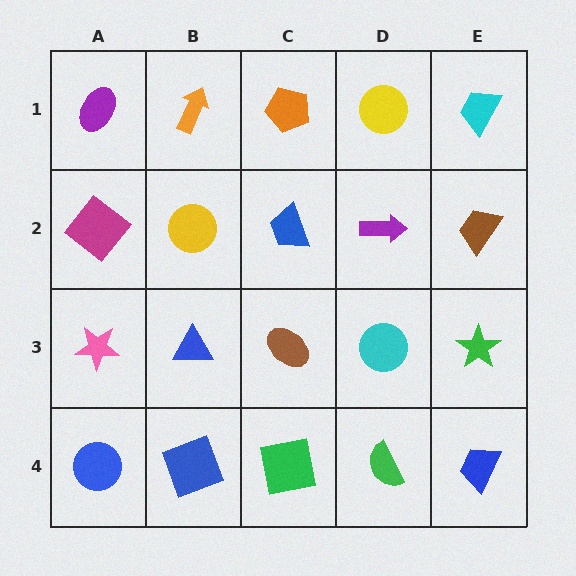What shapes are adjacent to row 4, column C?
A brown ellipse (row 3, column C), a blue square (row 4, column B), a green semicircle (row 4, column D).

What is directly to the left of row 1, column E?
A yellow circle.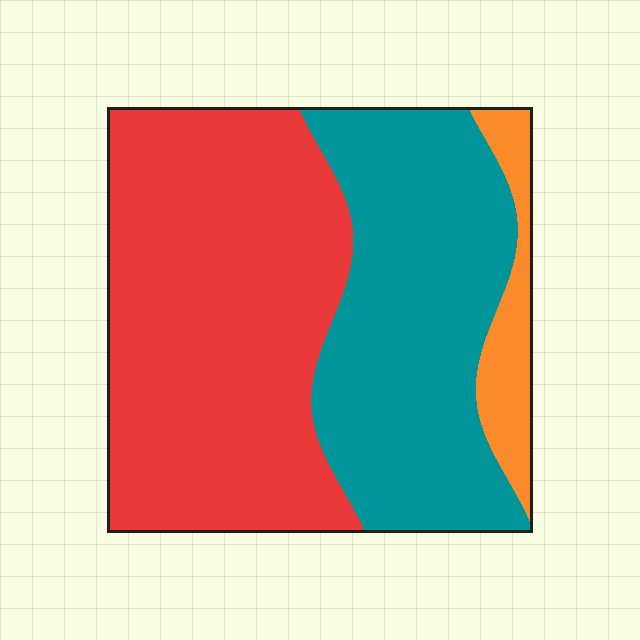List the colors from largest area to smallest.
From largest to smallest: red, teal, orange.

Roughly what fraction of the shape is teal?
Teal covers roughly 40% of the shape.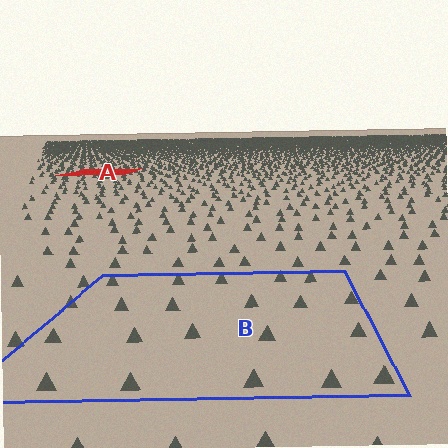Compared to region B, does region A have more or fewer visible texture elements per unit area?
Region A has more texture elements per unit area — they are packed more densely because it is farther away.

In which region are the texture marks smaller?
The texture marks are smaller in region A, because it is farther away.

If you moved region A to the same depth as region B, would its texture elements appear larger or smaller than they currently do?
They would appear larger. At a closer depth, the same texture elements are projected at a bigger on-screen size.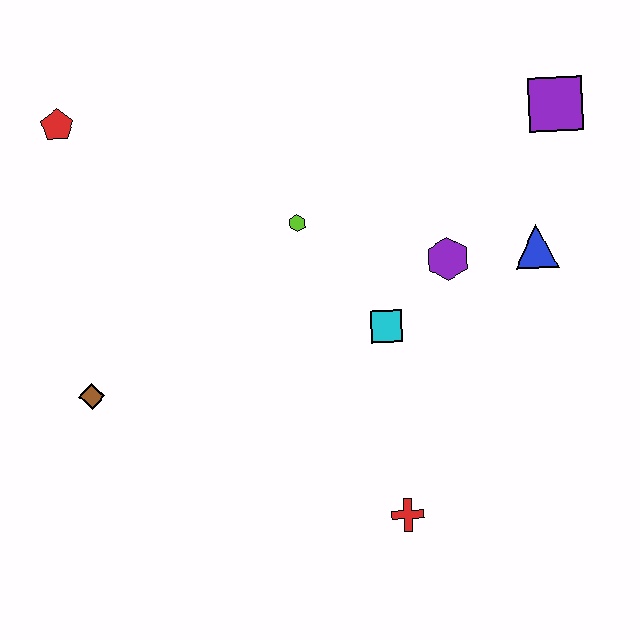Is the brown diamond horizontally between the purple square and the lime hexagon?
No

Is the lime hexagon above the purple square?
No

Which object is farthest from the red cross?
The red pentagon is farthest from the red cross.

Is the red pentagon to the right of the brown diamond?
No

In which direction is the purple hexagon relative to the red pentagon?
The purple hexagon is to the right of the red pentagon.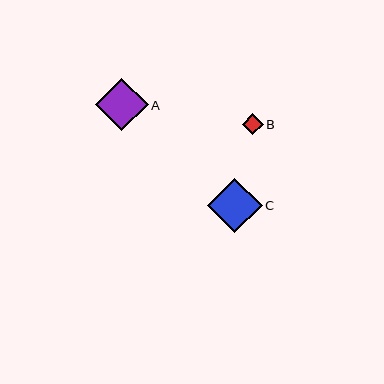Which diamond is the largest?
Diamond C is the largest with a size of approximately 55 pixels.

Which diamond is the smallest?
Diamond B is the smallest with a size of approximately 21 pixels.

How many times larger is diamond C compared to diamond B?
Diamond C is approximately 2.6 times the size of diamond B.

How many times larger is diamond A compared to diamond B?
Diamond A is approximately 2.5 times the size of diamond B.